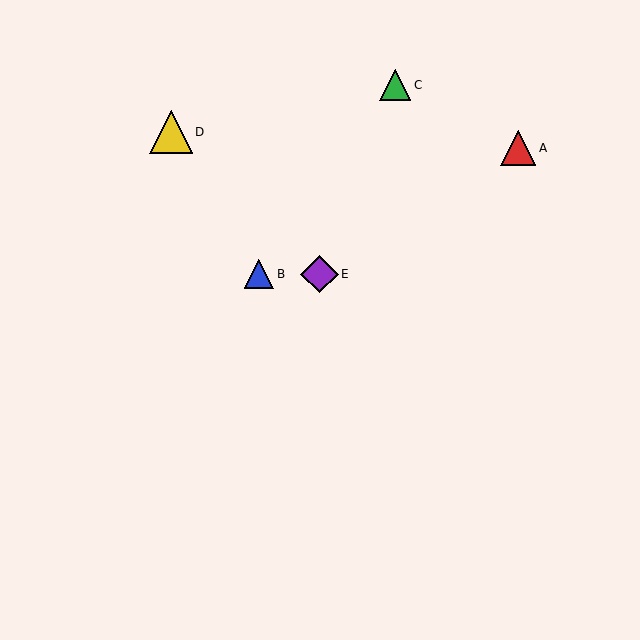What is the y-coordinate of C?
Object C is at y≈85.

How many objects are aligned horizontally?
2 objects (B, E) are aligned horizontally.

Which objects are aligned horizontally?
Objects B, E are aligned horizontally.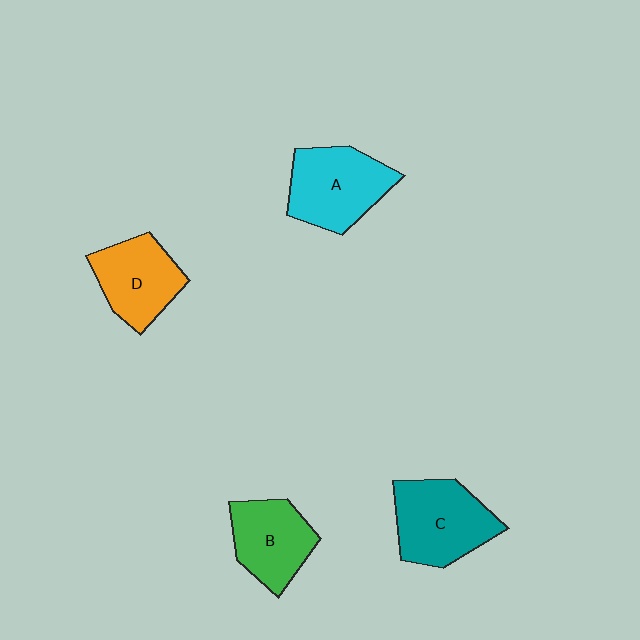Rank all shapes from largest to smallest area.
From largest to smallest: C (teal), A (cyan), D (orange), B (green).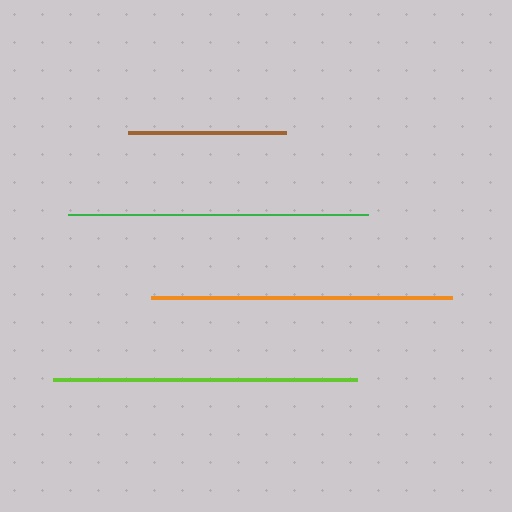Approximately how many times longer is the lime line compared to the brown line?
The lime line is approximately 1.9 times the length of the brown line.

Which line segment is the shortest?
The brown line is the shortest at approximately 157 pixels.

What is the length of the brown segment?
The brown segment is approximately 157 pixels long.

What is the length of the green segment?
The green segment is approximately 300 pixels long.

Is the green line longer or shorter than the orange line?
The orange line is longer than the green line.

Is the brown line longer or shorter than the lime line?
The lime line is longer than the brown line.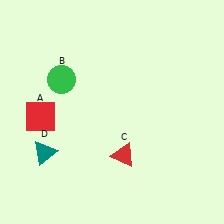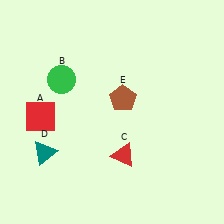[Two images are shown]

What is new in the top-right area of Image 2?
A brown pentagon (E) was added in the top-right area of Image 2.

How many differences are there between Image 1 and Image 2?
There is 1 difference between the two images.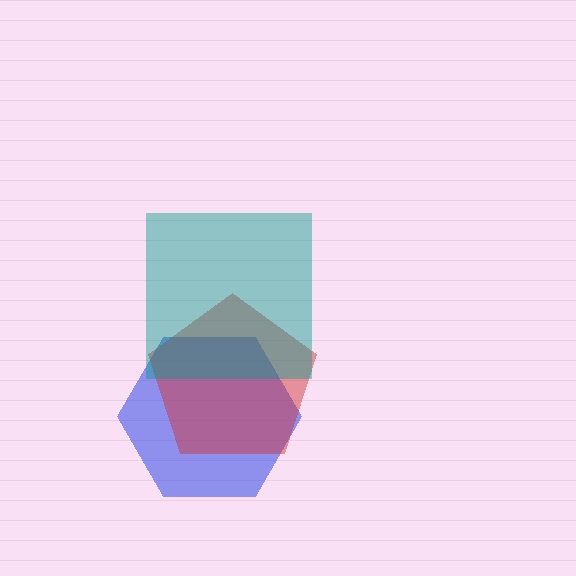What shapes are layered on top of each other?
The layered shapes are: a blue hexagon, a red pentagon, a teal square.